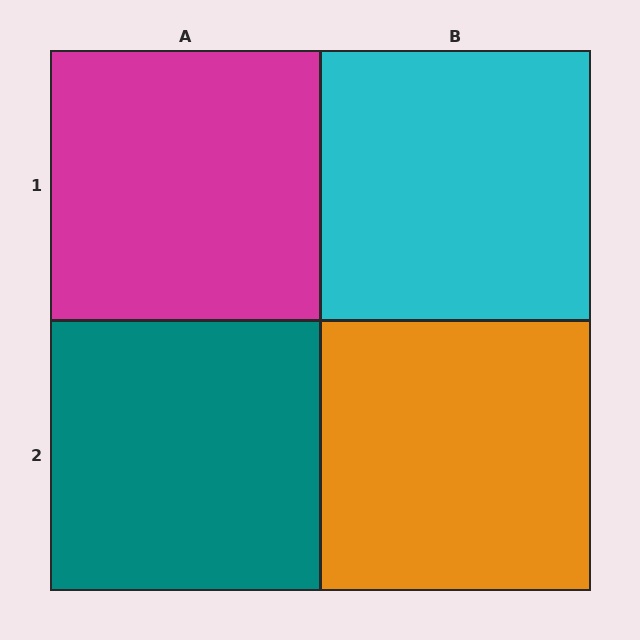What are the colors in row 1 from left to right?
Magenta, cyan.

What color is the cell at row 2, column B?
Orange.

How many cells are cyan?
1 cell is cyan.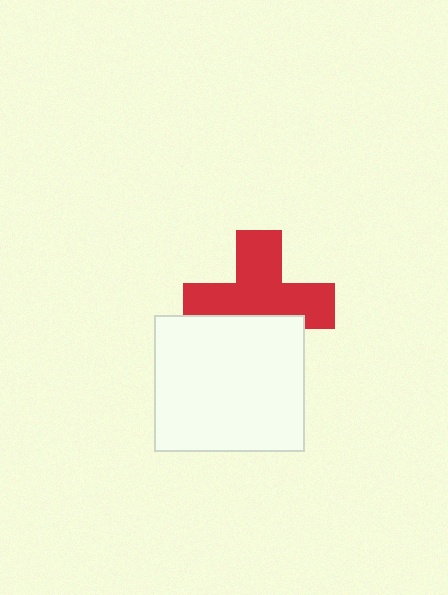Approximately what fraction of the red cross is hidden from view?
Roughly 35% of the red cross is hidden behind the white rectangle.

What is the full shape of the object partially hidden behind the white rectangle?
The partially hidden object is a red cross.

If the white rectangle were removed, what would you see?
You would see the complete red cross.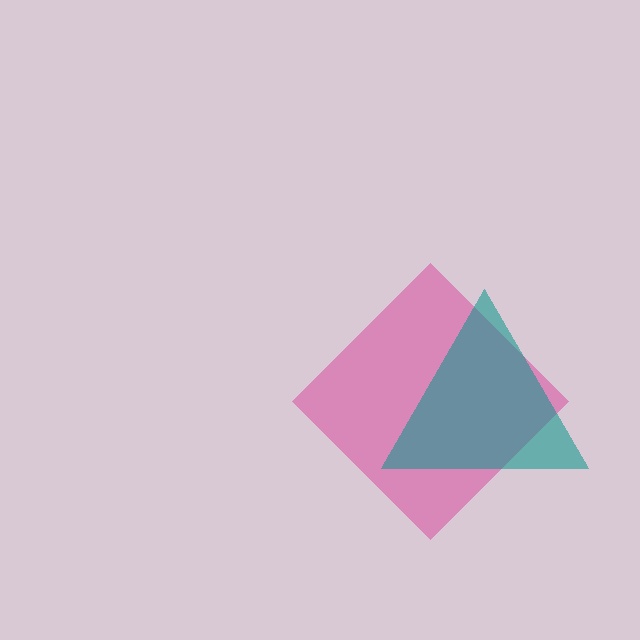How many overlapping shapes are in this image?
There are 2 overlapping shapes in the image.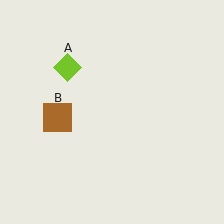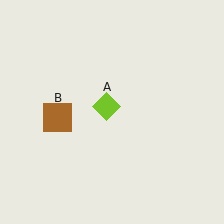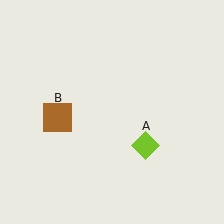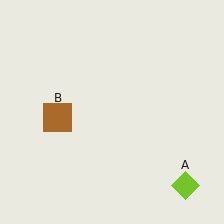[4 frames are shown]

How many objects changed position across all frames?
1 object changed position: lime diamond (object A).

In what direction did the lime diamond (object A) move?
The lime diamond (object A) moved down and to the right.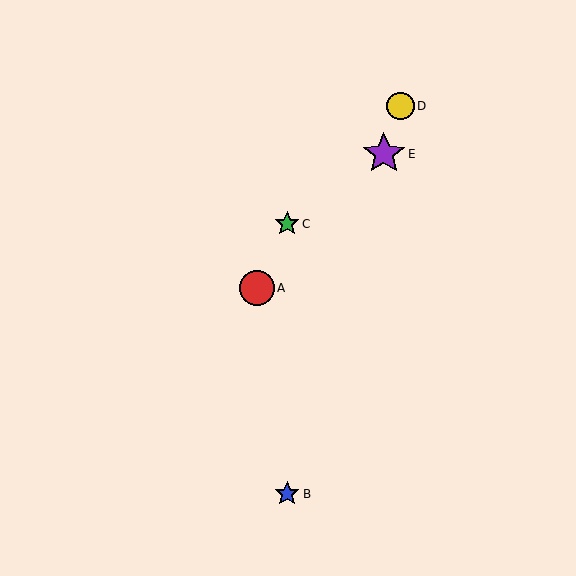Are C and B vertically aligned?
Yes, both are at x≈287.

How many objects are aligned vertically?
2 objects (B, C) are aligned vertically.